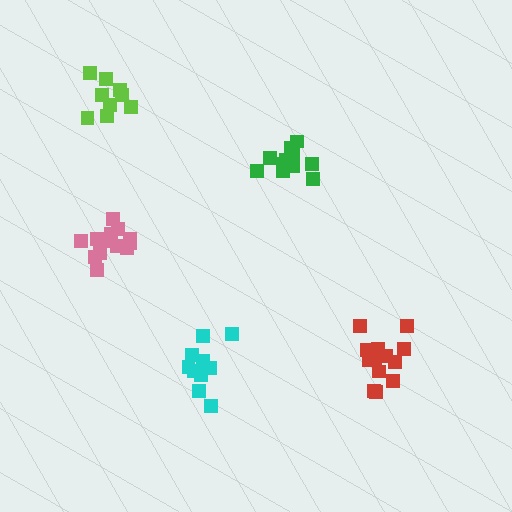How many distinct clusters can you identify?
There are 5 distinct clusters.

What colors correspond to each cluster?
The clusters are colored: lime, green, cyan, pink, red.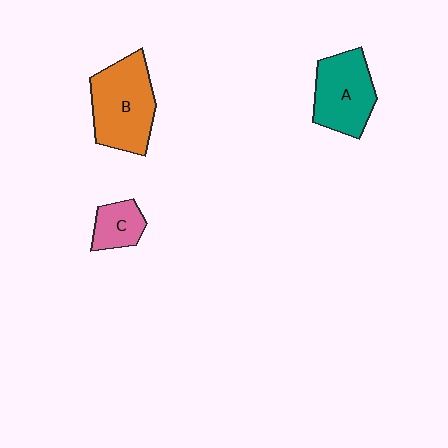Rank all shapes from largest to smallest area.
From largest to smallest: B (orange), A (teal), C (pink).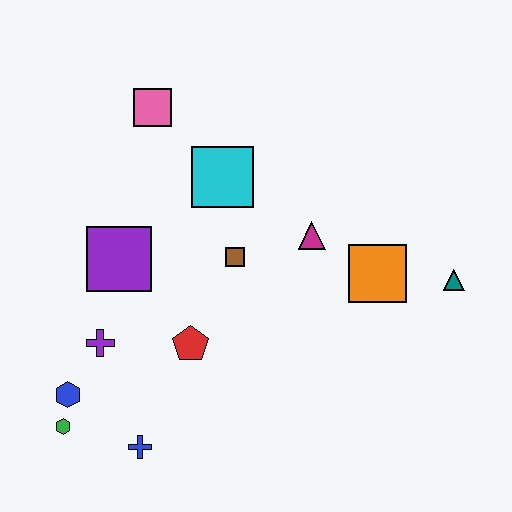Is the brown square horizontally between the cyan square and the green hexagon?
No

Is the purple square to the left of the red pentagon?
Yes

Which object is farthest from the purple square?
The teal triangle is farthest from the purple square.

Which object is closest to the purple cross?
The blue hexagon is closest to the purple cross.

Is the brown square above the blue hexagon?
Yes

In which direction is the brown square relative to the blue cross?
The brown square is above the blue cross.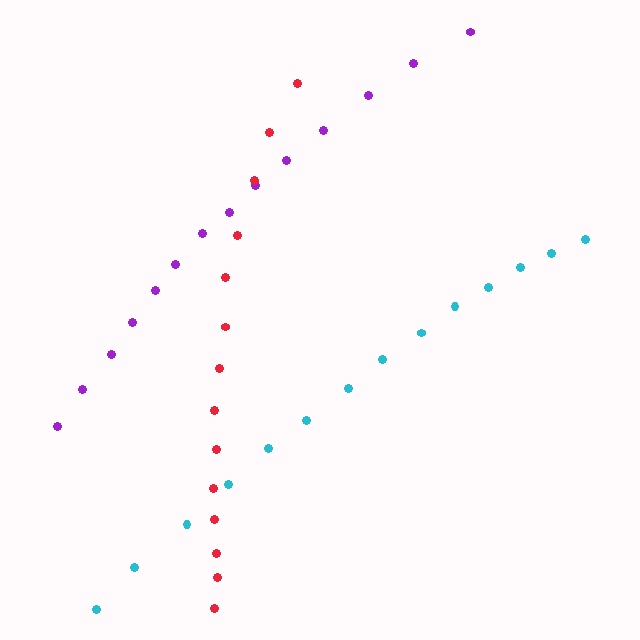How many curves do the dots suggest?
There are 3 distinct paths.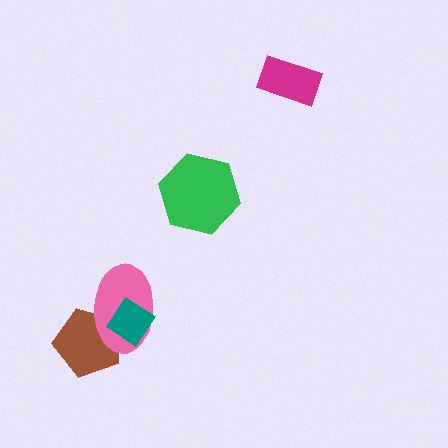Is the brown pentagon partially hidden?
Yes, it is partially covered by another shape.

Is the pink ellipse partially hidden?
Yes, it is partially covered by another shape.